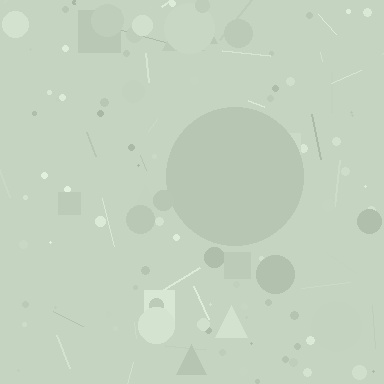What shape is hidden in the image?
A circle is hidden in the image.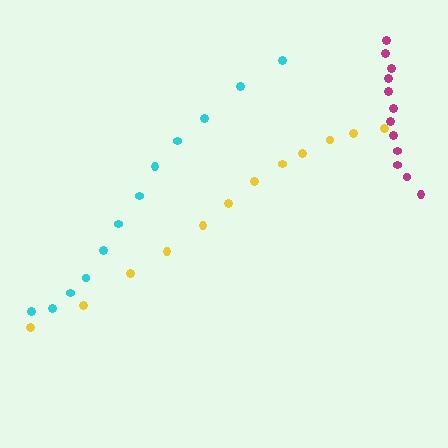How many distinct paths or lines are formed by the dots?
There are 3 distinct paths.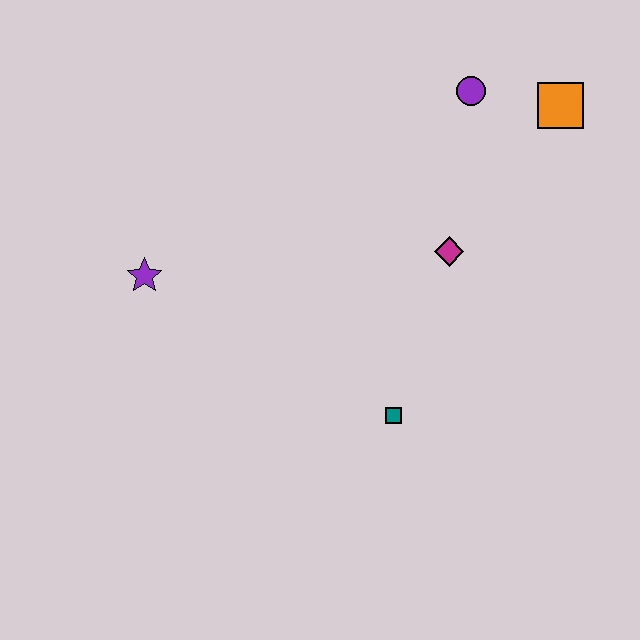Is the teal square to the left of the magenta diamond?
Yes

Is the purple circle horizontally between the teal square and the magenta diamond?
No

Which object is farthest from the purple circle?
The purple star is farthest from the purple circle.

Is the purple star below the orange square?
Yes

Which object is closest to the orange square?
The purple circle is closest to the orange square.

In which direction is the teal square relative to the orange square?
The teal square is below the orange square.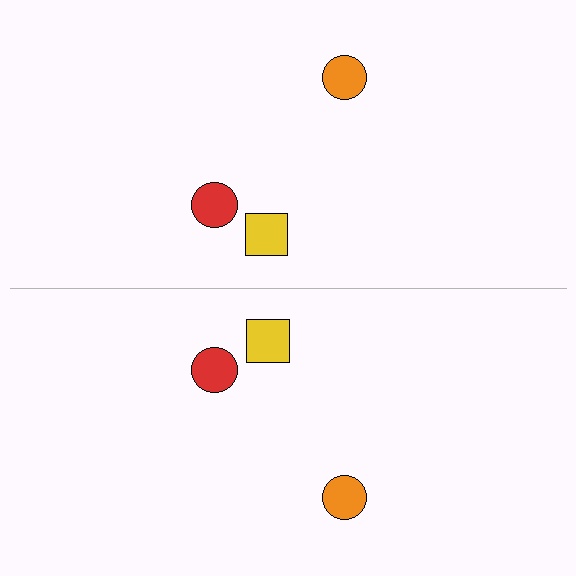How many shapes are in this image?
There are 6 shapes in this image.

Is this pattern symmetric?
Yes, this pattern has bilateral (reflection) symmetry.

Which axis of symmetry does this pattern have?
The pattern has a horizontal axis of symmetry running through the center of the image.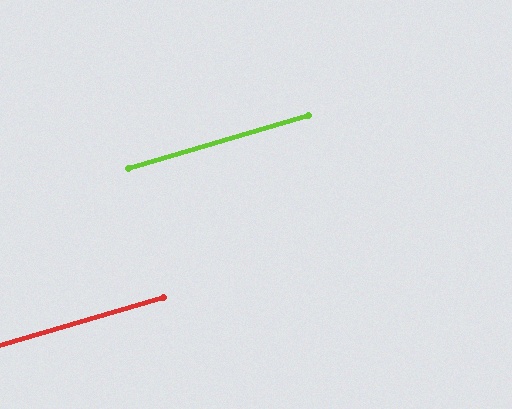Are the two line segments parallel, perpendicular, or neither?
Parallel — their directions differ by only 0.4°.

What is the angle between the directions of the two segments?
Approximately 0 degrees.